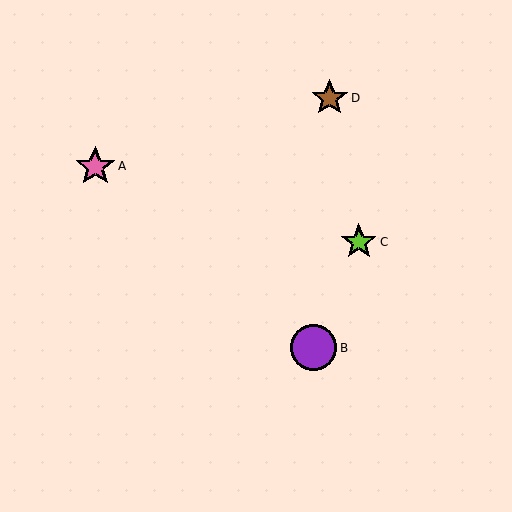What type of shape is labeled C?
Shape C is a lime star.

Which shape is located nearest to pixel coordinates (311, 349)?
The purple circle (labeled B) at (314, 348) is nearest to that location.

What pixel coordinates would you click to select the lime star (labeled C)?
Click at (359, 242) to select the lime star C.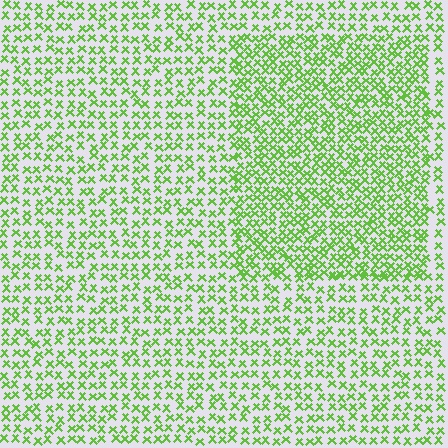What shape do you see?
I see a rectangle.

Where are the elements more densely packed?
The elements are more densely packed inside the rectangle boundary.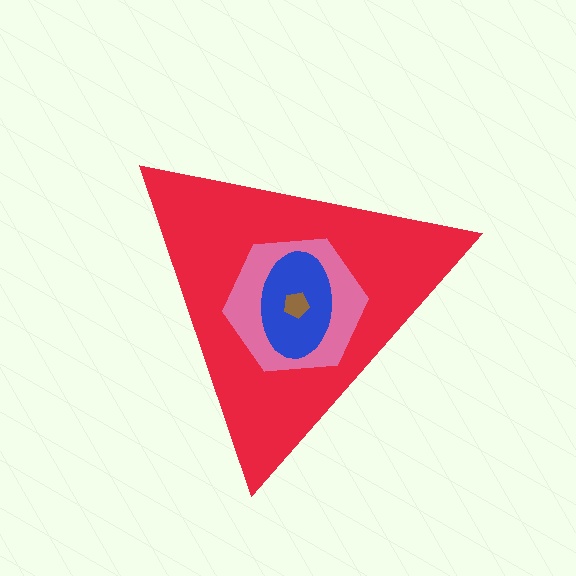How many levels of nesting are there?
4.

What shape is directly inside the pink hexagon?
The blue ellipse.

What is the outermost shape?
The red triangle.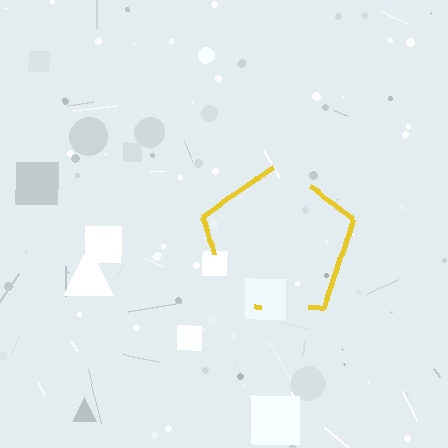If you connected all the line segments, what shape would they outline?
They would outline a pentagon.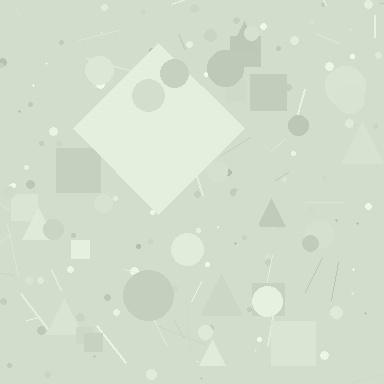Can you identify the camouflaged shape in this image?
The camouflaged shape is a diamond.